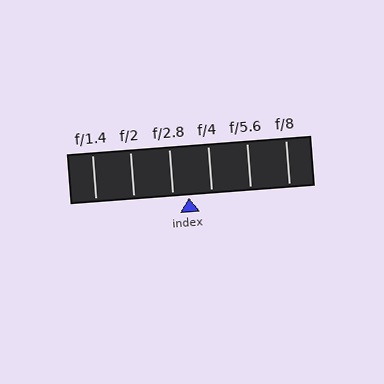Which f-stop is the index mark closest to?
The index mark is closest to f/2.8.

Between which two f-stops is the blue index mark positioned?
The index mark is between f/2.8 and f/4.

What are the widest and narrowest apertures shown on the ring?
The widest aperture shown is f/1.4 and the narrowest is f/8.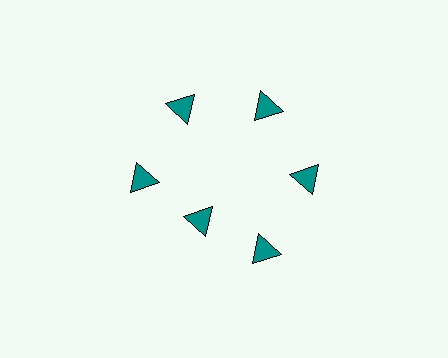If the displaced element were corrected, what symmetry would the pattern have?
It would have 6-fold rotational symmetry — the pattern would map onto itself every 60 degrees.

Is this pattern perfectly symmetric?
No. The 6 teal triangles are arranged in a ring, but one element near the 7 o'clock position is pulled inward toward the center, breaking the 6-fold rotational symmetry.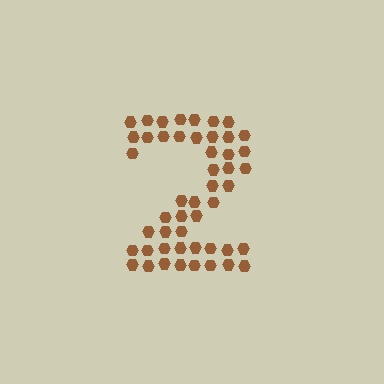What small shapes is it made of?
It is made of small hexagons.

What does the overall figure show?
The overall figure shows the digit 2.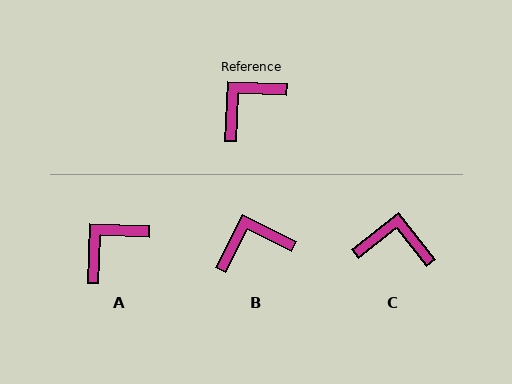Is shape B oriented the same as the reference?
No, it is off by about 25 degrees.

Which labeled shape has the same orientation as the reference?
A.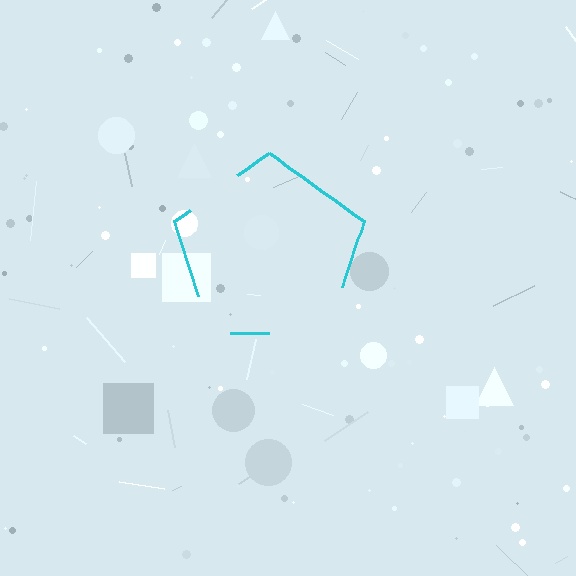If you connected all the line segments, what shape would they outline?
They would outline a pentagon.